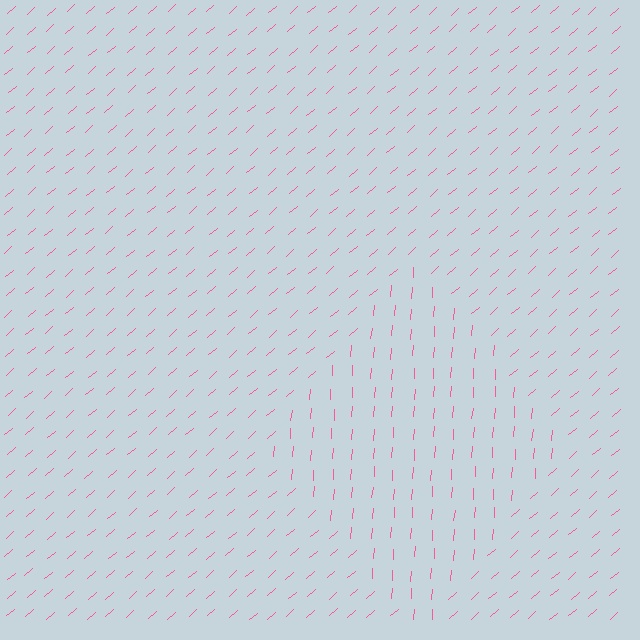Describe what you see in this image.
The image is filled with small pink line segments. A diamond region in the image has lines oriented differently from the surrounding lines, creating a visible texture boundary.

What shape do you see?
I see a diamond.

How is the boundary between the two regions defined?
The boundary is defined purely by a change in line orientation (approximately 45 degrees difference). All lines are the same color and thickness.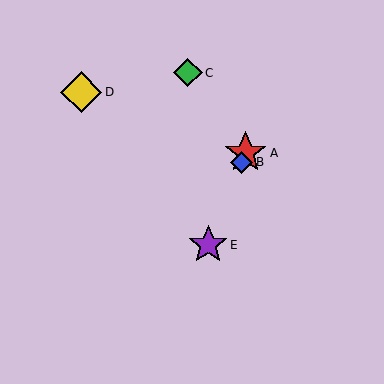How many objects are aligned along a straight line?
3 objects (A, B, E) are aligned along a straight line.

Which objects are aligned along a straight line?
Objects A, B, E are aligned along a straight line.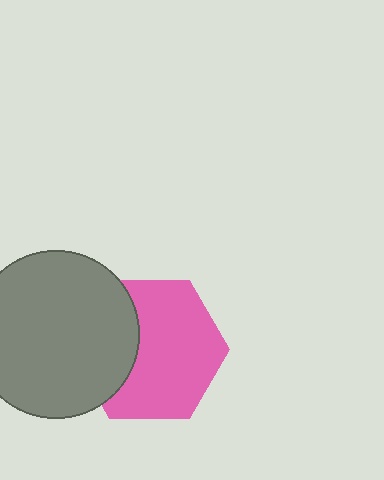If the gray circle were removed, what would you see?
You would see the complete pink hexagon.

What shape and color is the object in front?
The object in front is a gray circle.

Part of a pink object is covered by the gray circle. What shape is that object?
It is a hexagon.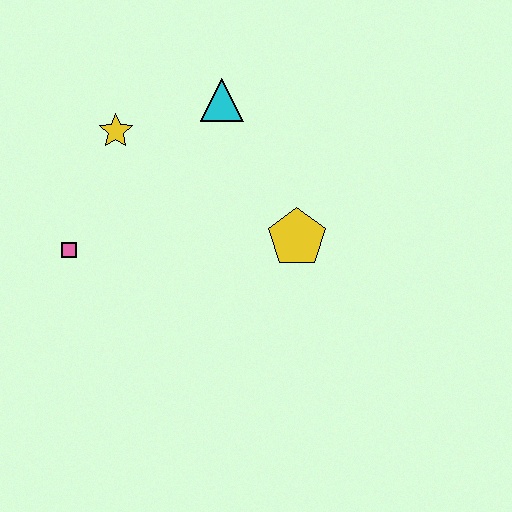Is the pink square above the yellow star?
No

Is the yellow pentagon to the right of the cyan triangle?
Yes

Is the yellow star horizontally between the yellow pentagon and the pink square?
Yes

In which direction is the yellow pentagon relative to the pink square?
The yellow pentagon is to the right of the pink square.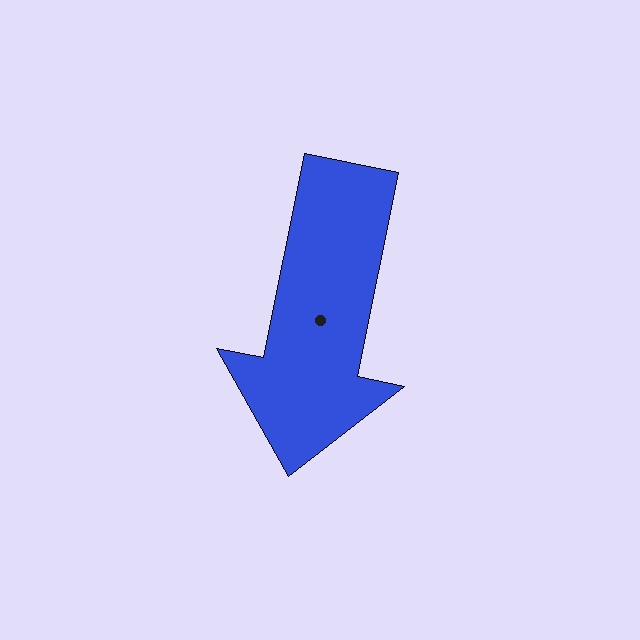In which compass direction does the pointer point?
South.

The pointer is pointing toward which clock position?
Roughly 6 o'clock.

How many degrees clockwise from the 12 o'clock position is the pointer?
Approximately 191 degrees.